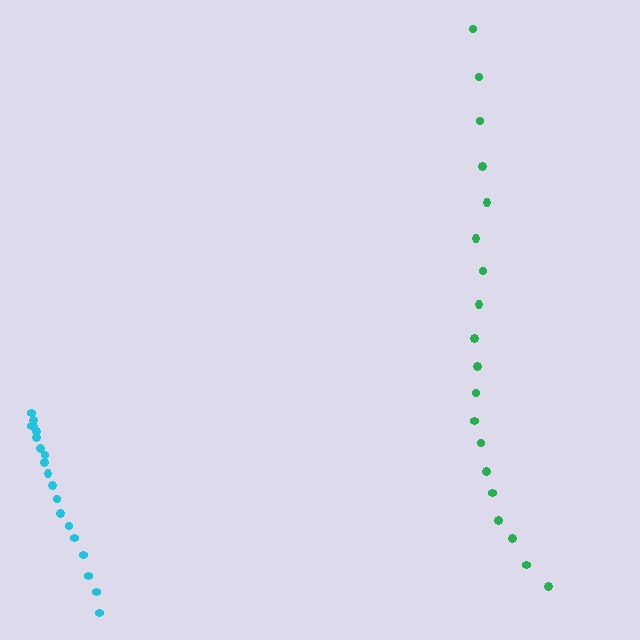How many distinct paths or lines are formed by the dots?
There are 2 distinct paths.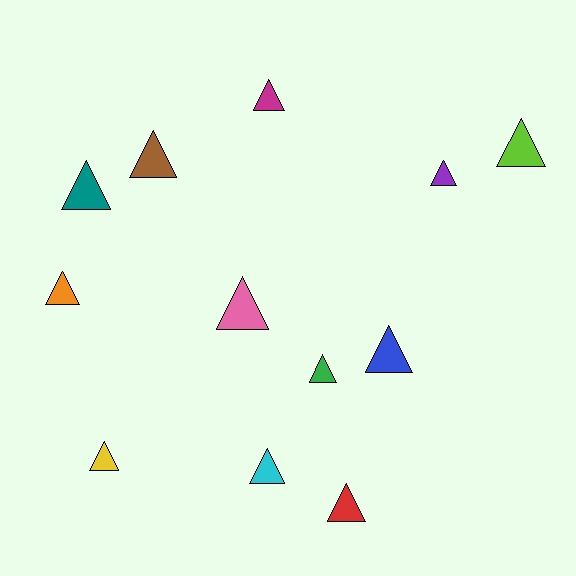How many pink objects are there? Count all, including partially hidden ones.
There is 1 pink object.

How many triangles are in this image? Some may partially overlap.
There are 12 triangles.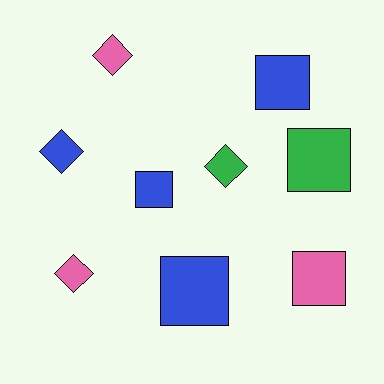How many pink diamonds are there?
There are 2 pink diamonds.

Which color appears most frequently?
Blue, with 4 objects.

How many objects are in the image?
There are 9 objects.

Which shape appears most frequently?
Square, with 5 objects.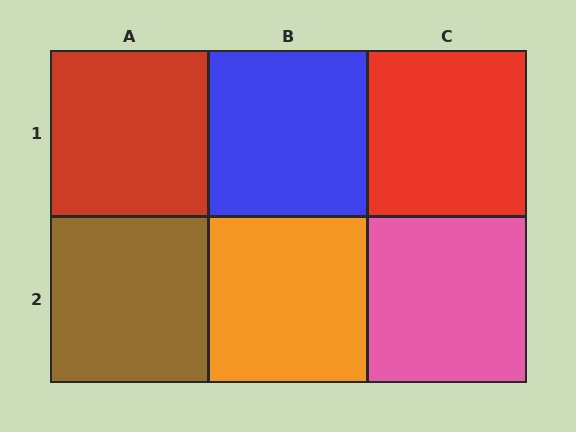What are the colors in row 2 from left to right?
Brown, orange, pink.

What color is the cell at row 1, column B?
Blue.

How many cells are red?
2 cells are red.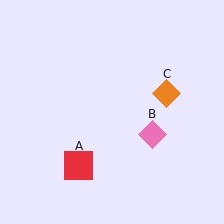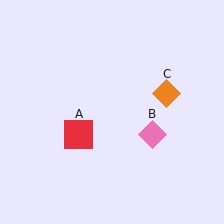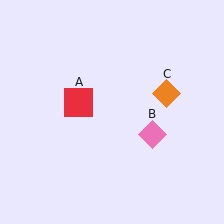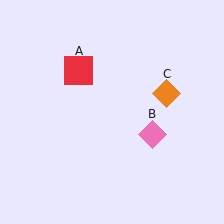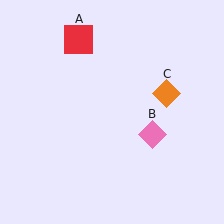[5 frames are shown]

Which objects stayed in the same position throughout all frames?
Pink diamond (object B) and orange diamond (object C) remained stationary.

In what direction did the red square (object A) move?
The red square (object A) moved up.